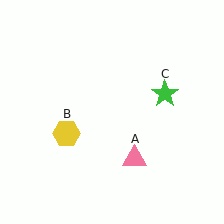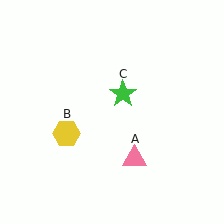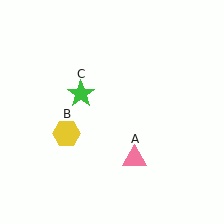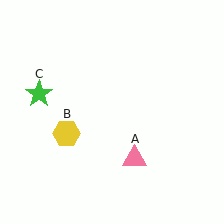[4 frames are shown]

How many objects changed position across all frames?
1 object changed position: green star (object C).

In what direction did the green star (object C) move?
The green star (object C) moved left.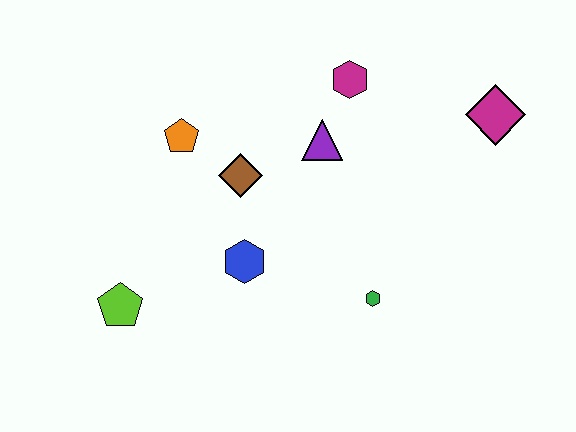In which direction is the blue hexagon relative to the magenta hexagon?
The blue hexagon is below the magenta hexagon.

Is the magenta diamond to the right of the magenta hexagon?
Yes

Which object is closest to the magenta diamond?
The magenta hexagon is closest to the magenta diamond.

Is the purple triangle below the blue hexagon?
No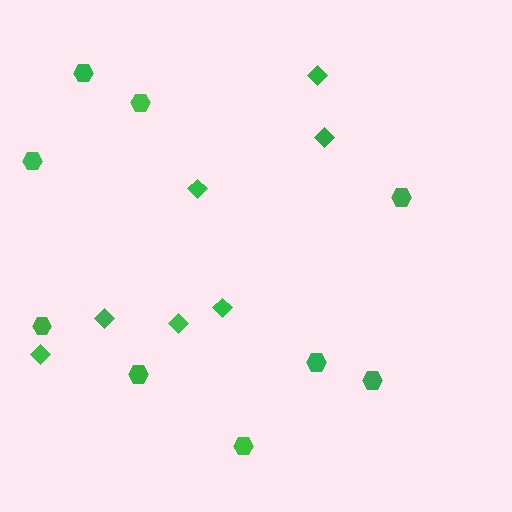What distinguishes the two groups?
There are 2 groups: one group of hexagons (9) and one group of diamonds (7).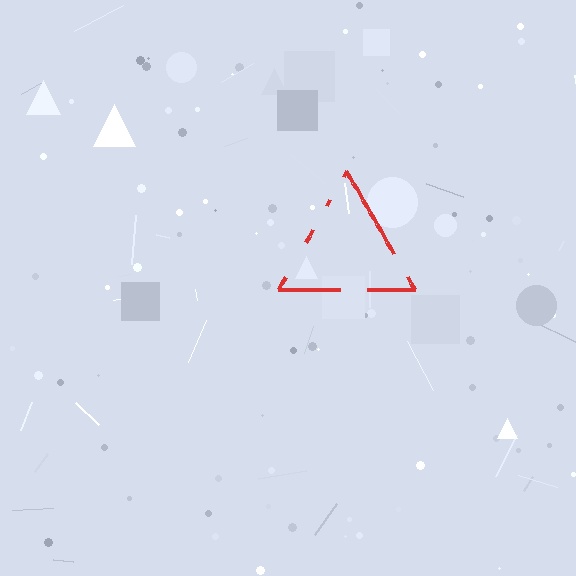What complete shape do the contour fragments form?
The contour fragments form a triangle.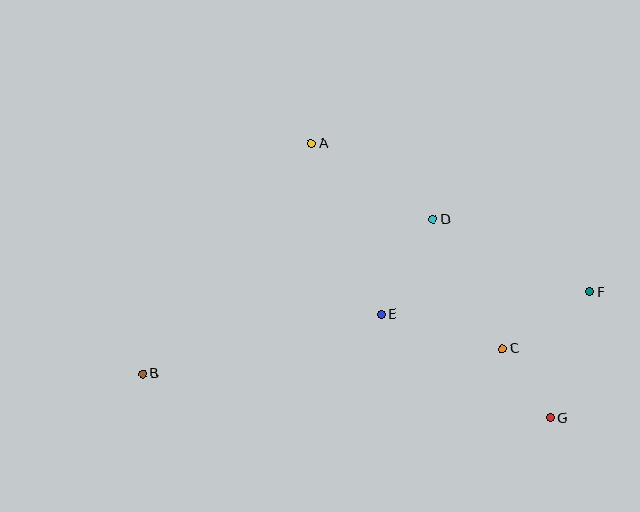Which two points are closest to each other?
Points C and G are closest to each other.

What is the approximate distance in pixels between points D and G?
The distance between D and G is approximately 231 pixels.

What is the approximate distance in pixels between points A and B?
The distance between A and B is approximately 286 pixels.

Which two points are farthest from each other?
Points B and F are farthest from each other.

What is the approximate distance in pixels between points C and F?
The distance between C and F is approximately 104 pixels.